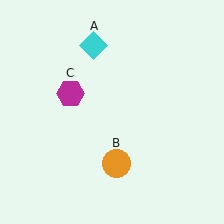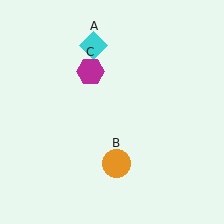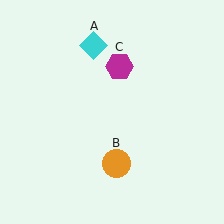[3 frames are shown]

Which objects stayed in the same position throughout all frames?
Cyan diamond (object A) and orange circle (object B) remained stationary.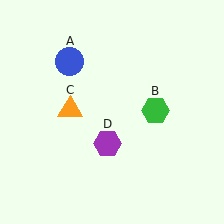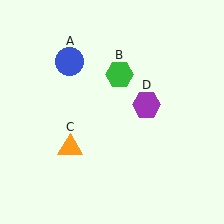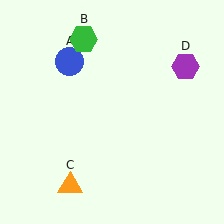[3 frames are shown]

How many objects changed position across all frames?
3 objects changed position: green hexagon (object B), orange triangle (object C), purple hexagon (object D).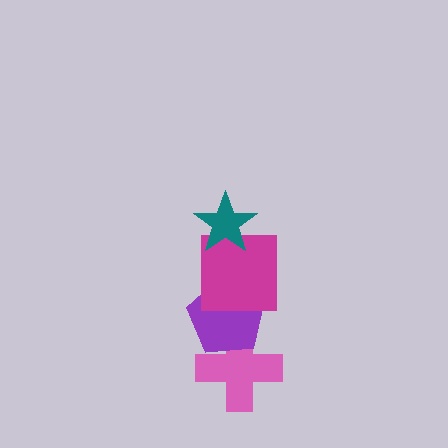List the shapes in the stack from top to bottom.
From top to bottom: the teal star, the magenta square, the purple pentagon, the pink cross.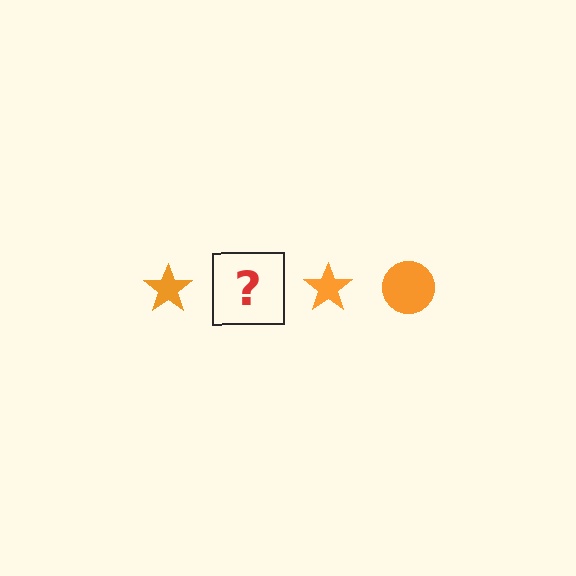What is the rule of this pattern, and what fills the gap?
The rule is that the pattern cycles through star, circle shapes in orange. The gap should be filled with an orange circle.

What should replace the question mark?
The question mark should be replaced with an orange circle.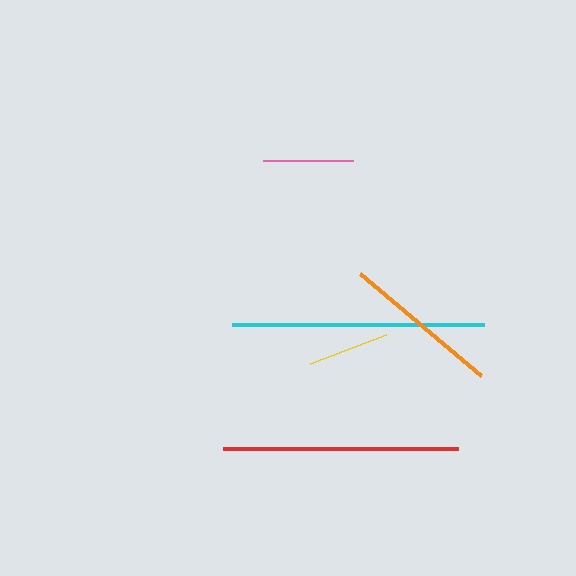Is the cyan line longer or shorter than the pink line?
The cyan line is longer than the pink line.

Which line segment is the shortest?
The yellow line is the shortest at approximately 82 pixels.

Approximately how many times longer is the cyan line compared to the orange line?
The cyan line is approximately 1.6 times the length of the orange line.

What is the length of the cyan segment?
The cyan segment is approximately 252 pixels long.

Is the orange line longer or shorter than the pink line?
The orange line is longer than the pink line.